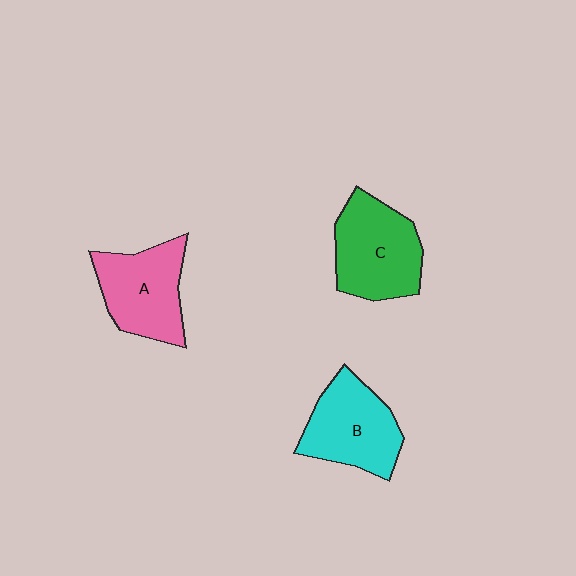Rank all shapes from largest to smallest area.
From largest to smallest: C (green), B (cyan), A (pink).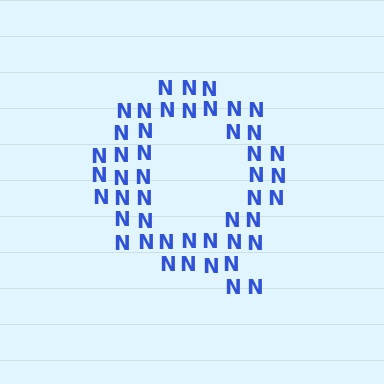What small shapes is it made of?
It is made of small letter N's.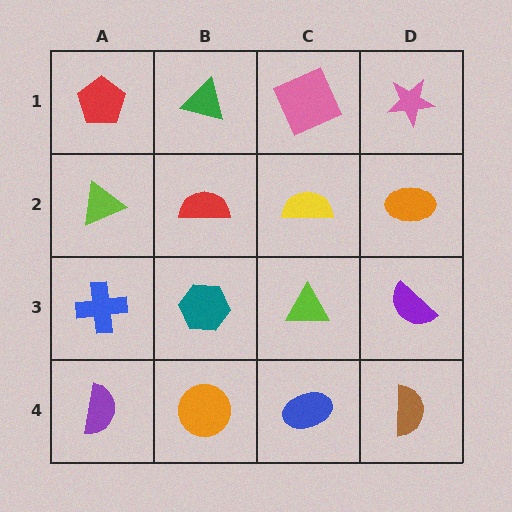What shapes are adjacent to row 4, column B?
A teal hexagon (row 3, column B), a purple semicircle (row 4, column A), a blue ellipse (row 4, column C).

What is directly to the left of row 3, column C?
A teal hexagon.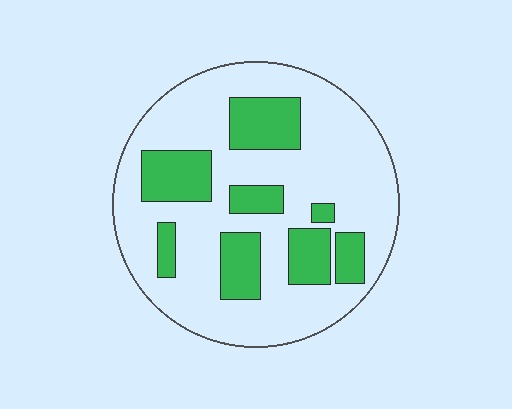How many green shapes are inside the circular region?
8.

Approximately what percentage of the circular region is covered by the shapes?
Approximately 25%.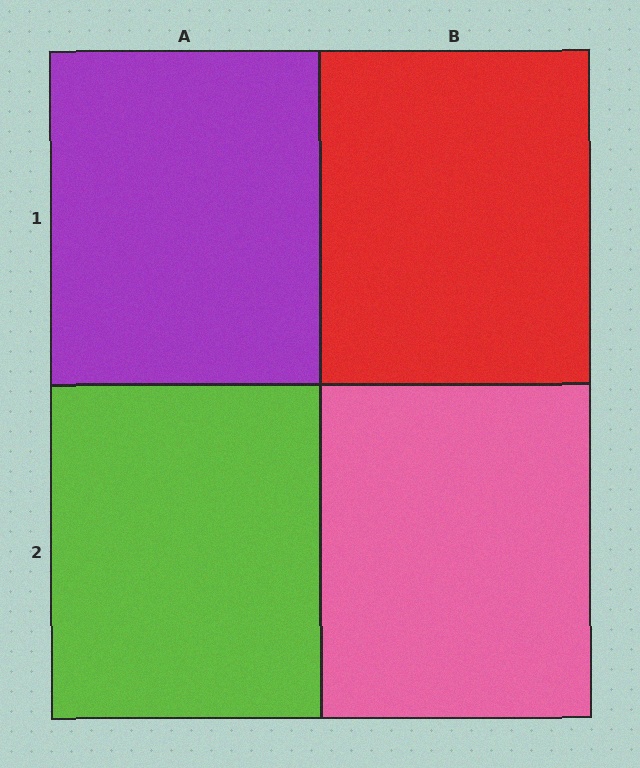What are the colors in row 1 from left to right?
Purple, red.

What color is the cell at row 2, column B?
Pink.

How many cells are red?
1 cell is red.